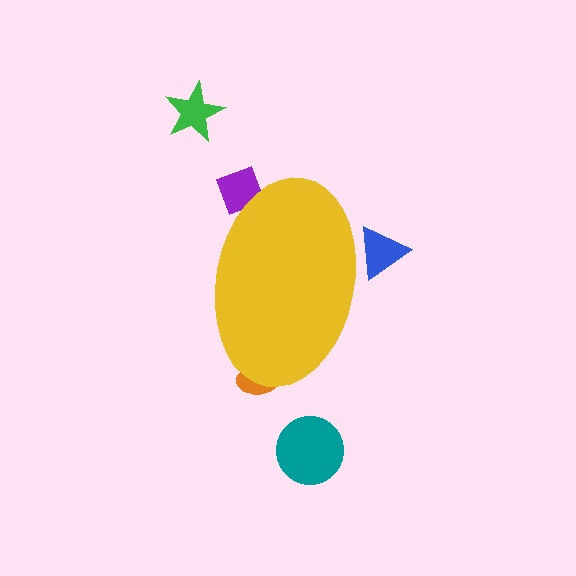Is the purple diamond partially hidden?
Yes, the purple diamond is partially hidden behind the yellow ellipse.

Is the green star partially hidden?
No, the green star is fully visible.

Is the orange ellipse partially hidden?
Yes, the orange ellipse is partially hidden behind the yellow ellipse.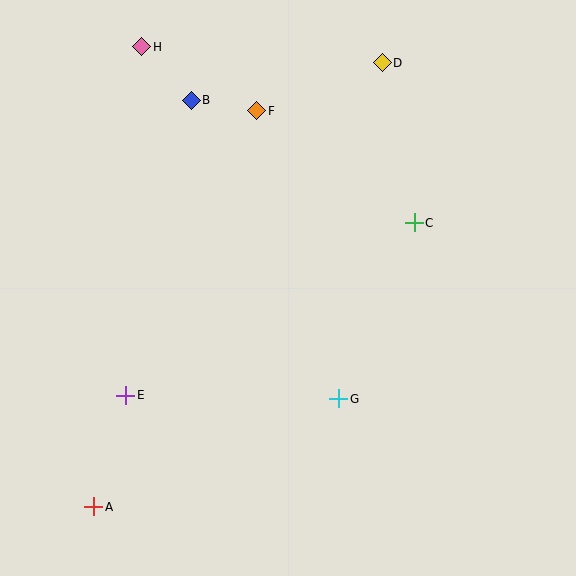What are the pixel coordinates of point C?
Point C is at (414, 223).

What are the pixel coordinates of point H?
Point H is at (142, 47).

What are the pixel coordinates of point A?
Point A is at (94, 507).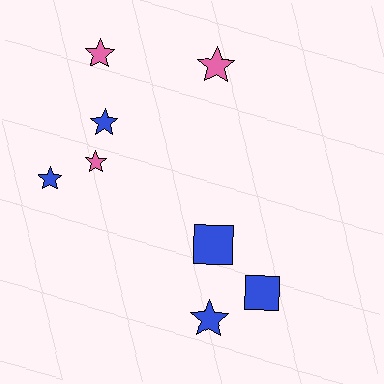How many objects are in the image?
There are 8 objects.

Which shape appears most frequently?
Star, with 6 objects.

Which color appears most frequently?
Blue, with 5 objects.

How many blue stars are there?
There are 3 blue stars.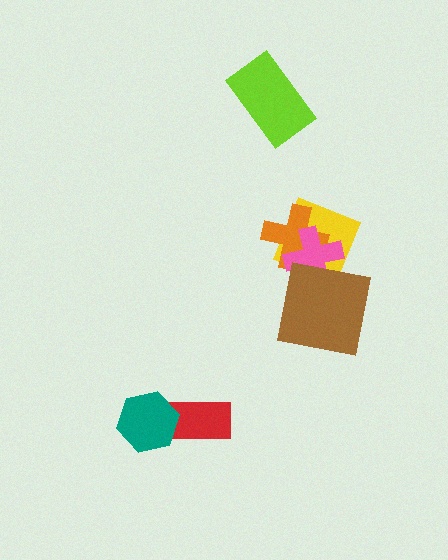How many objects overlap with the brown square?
2 objects overlap with the brown square.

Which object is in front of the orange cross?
The pink cross is in front of the orange cross.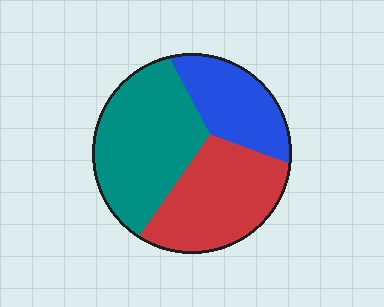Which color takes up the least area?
Blue, at roughly 25%.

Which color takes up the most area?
Teal, at roughly 40%.